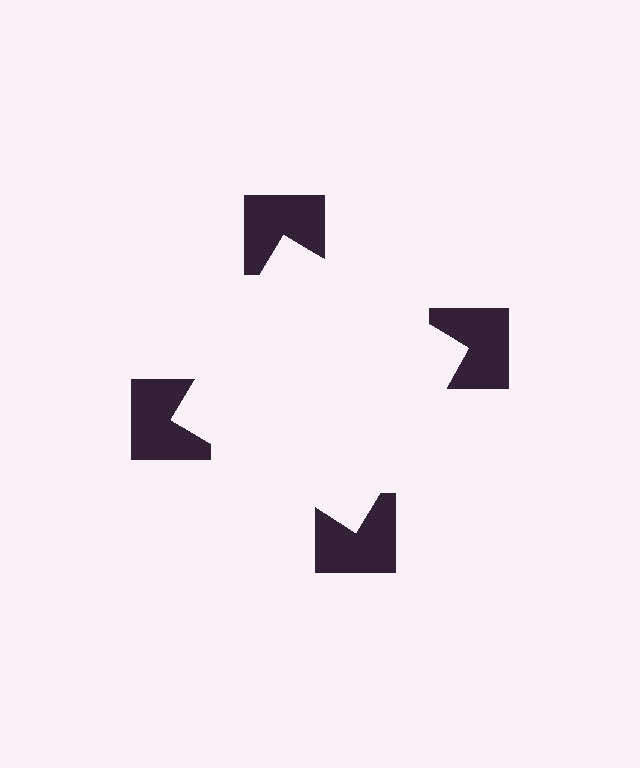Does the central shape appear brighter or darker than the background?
It typically appears slightly brighter than the background, even though no actual brightness change is drawn.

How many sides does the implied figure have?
4 sides.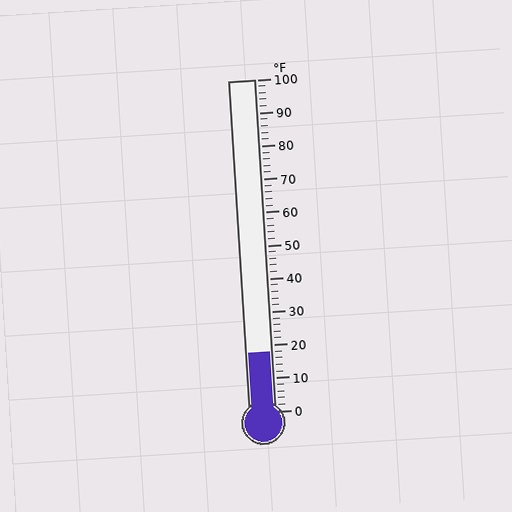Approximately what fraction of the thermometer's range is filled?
The thermometer is filled to approximately 20% of its range.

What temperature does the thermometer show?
The thermometer shows approximately 18°F.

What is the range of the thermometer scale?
The thermometer scale ranges from 0°F to 100°F.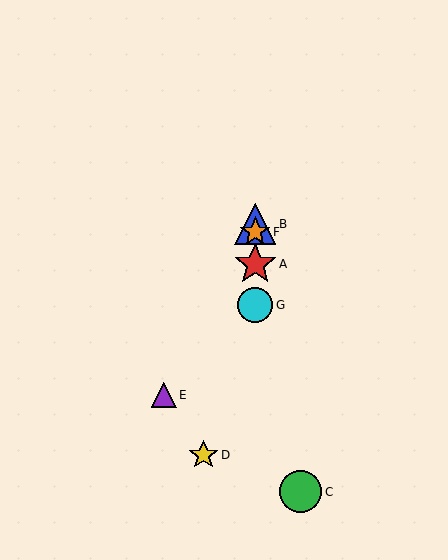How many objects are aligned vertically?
4 objects (A, B, F, G) are aligned vertically.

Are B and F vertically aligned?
Yes, both are at x≈255.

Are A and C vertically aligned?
No, A is at x≈255 and C is at x≈301.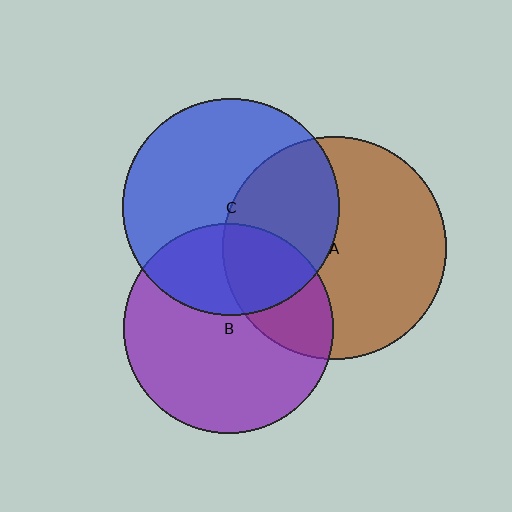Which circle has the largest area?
Circle A (brown).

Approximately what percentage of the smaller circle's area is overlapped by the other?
Approximately 35%.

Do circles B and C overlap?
Yes.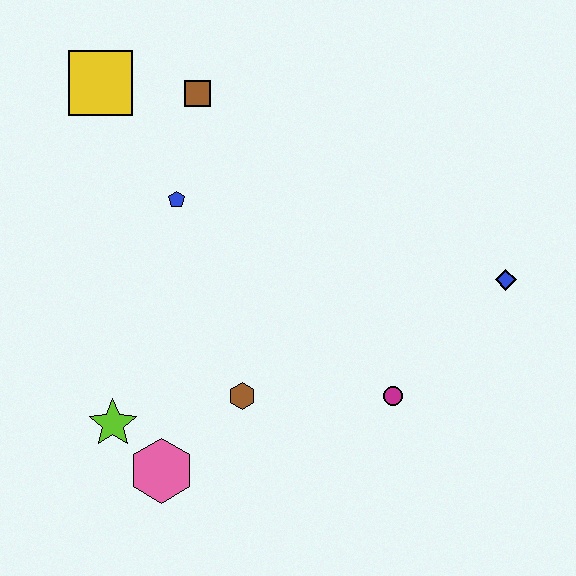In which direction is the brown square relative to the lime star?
The brown square is above the lime star.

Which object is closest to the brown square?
The yellow square is closest to the brown square.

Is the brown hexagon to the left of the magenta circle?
Yes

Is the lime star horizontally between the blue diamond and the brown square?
No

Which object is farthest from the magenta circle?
The yellow square is farthest from the magenta circle.